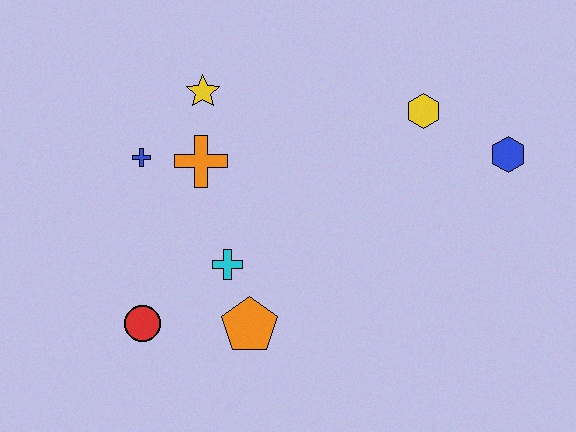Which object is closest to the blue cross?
The orange cross is closest to the blue cross.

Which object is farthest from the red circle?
The blue hexagon is farthest from the red circle.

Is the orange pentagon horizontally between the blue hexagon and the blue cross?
Yes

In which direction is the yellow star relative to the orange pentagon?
The yellow star is above the orange pentagon.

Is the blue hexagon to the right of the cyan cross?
Yes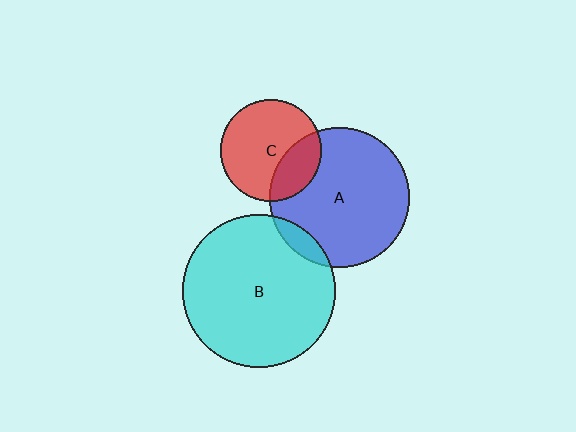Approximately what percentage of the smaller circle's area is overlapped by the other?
Approximately 10%.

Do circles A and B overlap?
Yes.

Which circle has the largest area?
Circle B (cyan).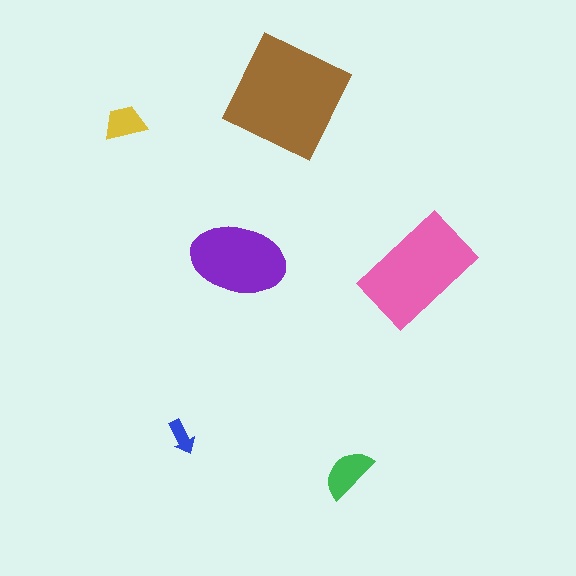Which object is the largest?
The brown square.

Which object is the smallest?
The blue arrow.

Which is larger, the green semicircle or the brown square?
The brown square.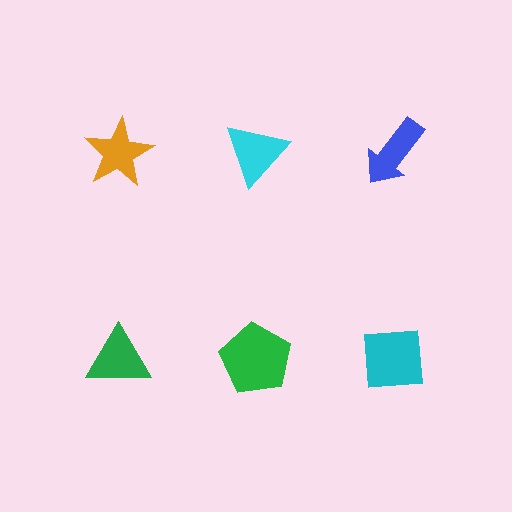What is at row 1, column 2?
A cyan triangle.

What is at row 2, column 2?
A green pentagon.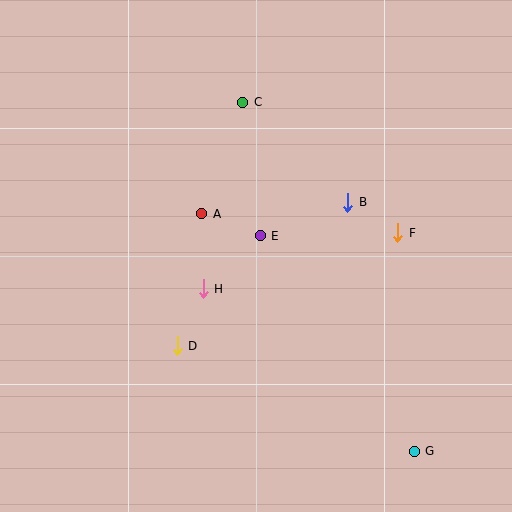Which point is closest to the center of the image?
Point E at (260, 236) is closest to the center.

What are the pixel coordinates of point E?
Point E is at (260, 236).